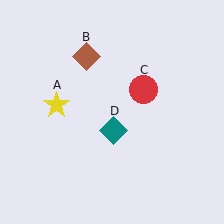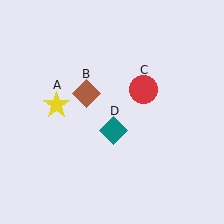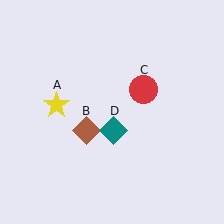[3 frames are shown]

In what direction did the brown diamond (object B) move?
The brown diamond (object B) moved down.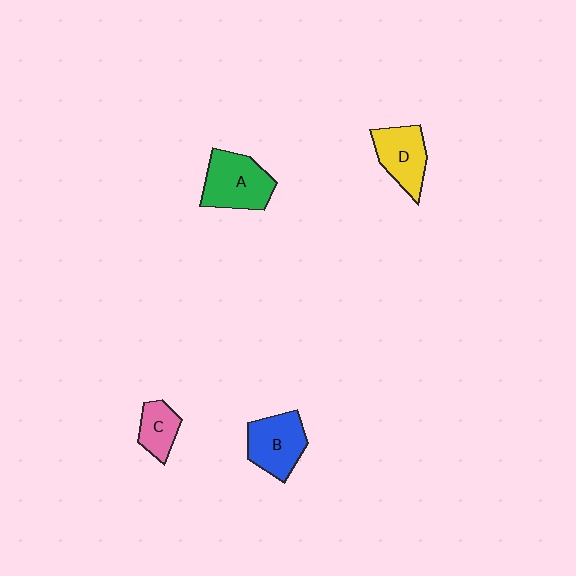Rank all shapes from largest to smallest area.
From largest to smallest: A (green), B (blue), D (yellow), C (pink).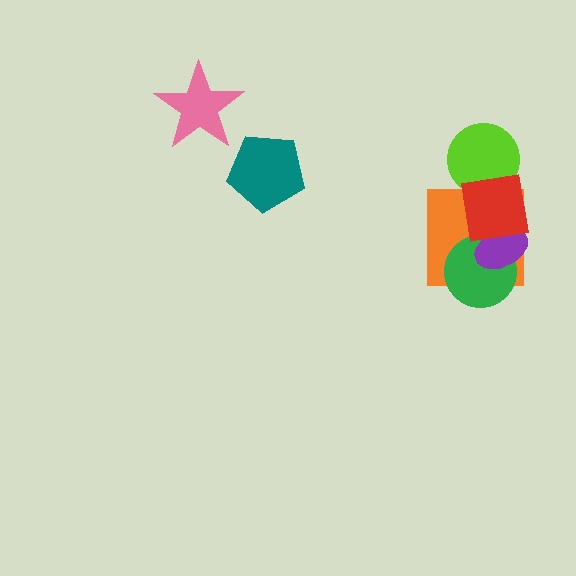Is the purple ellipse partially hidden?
Yes, it is partially covered by another shape.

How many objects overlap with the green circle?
3 objects overlap with the green circle.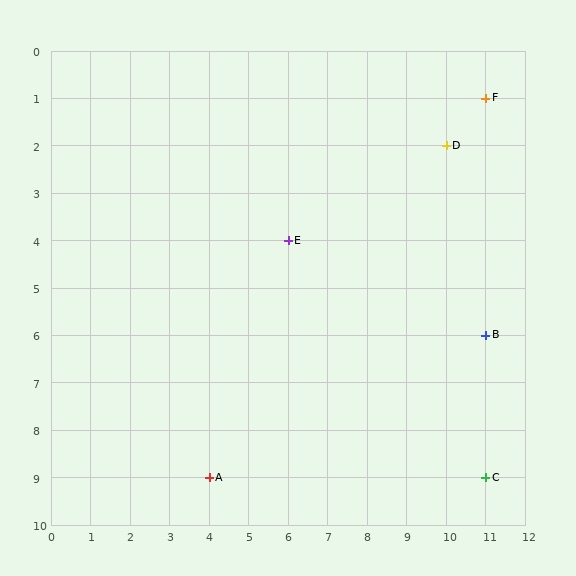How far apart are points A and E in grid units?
Points A and E are 2 columns and 5 rows apart (about 5.4 grid units diagonally).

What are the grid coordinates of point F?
Point F is at grid coordinates (11, 1).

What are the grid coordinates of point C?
Point C is at grid coordinates (11, 9).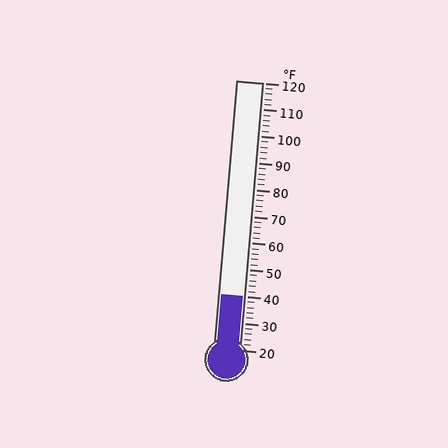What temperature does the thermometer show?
The thermometer shows approximately 40°F.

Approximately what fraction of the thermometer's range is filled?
The thermometer is filled to approximately 20% of its range.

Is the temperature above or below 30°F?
The temperature is above 30°F.